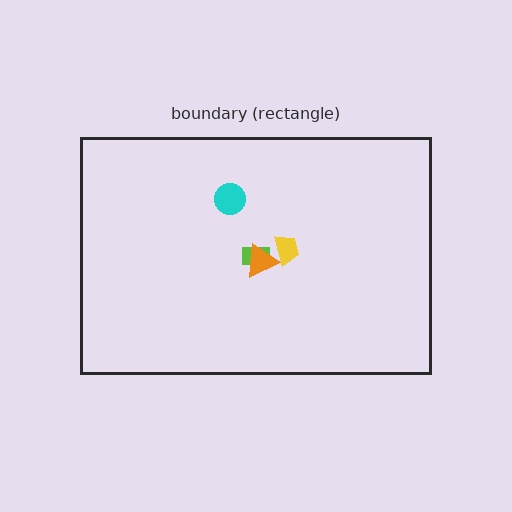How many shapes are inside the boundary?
4 inside, 0 outside.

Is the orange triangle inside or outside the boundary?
Inside.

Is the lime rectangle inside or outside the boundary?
Inside.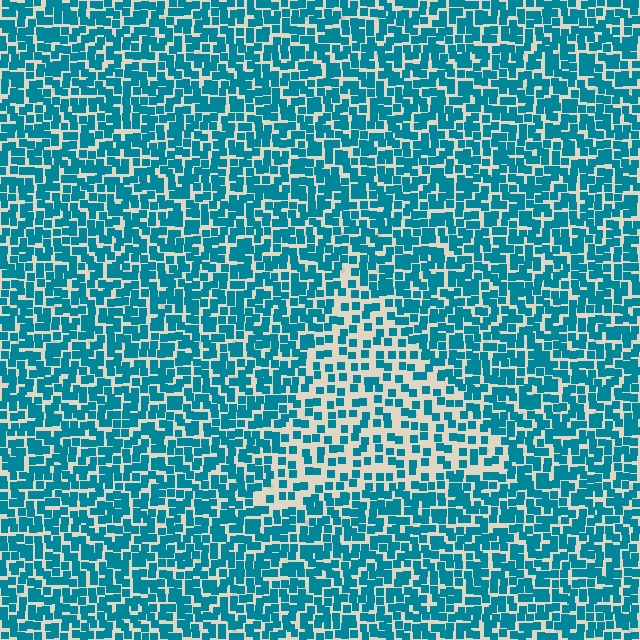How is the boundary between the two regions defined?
The boundary is defined by a change in element density (approximately 1.9x ratio). All elements are the same color, size, and shape.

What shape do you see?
I see a triangle.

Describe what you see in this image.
The image contains small teal elements arranged at two different densities. A triangle-shaped region is visible where the elements are less densely packed than the surrounding area.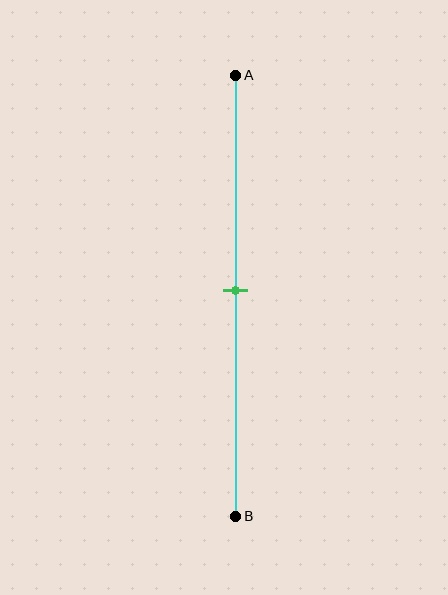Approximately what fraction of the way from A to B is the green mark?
The green mark is approximately 50% of the way from A to B.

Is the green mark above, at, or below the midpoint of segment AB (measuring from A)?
The green mark is approximately at the midpoint of segment AB.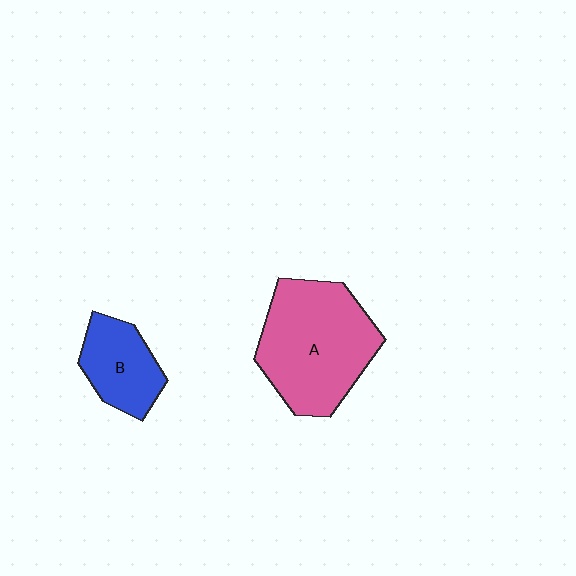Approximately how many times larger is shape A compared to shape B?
Approximately 2.1 times.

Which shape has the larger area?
Shape A (pink).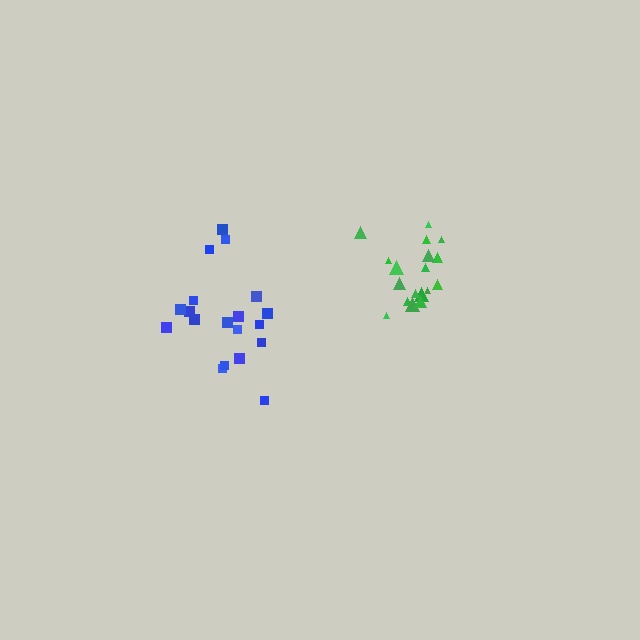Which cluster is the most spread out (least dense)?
Blue.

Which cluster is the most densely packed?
Green.